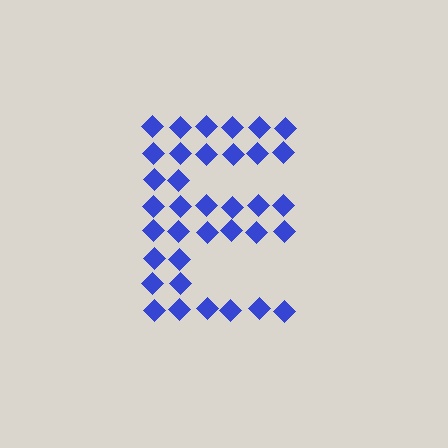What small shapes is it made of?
It is made of small diamonds.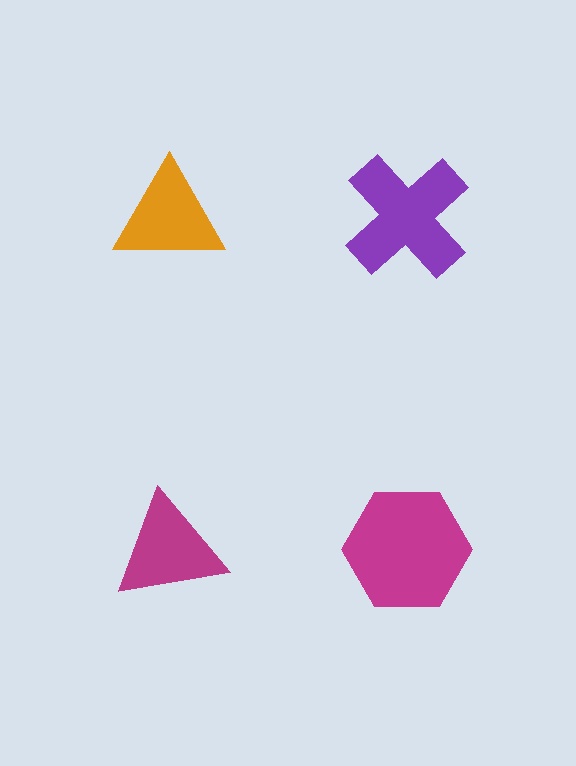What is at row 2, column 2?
A magenta hexagon.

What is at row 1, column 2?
A purple cross.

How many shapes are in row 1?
2 shapes.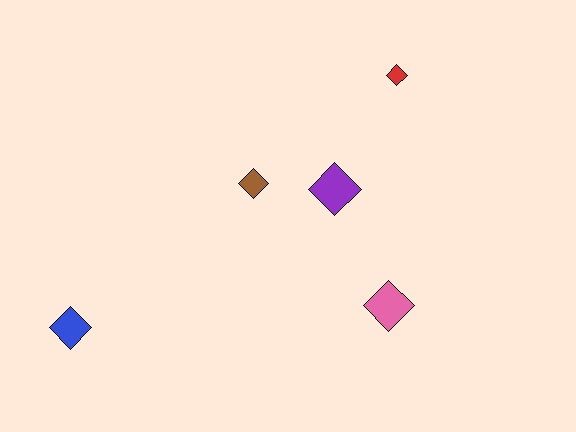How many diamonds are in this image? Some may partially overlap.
There are 5 diamonds.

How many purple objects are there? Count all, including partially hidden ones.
There is 1 purple object.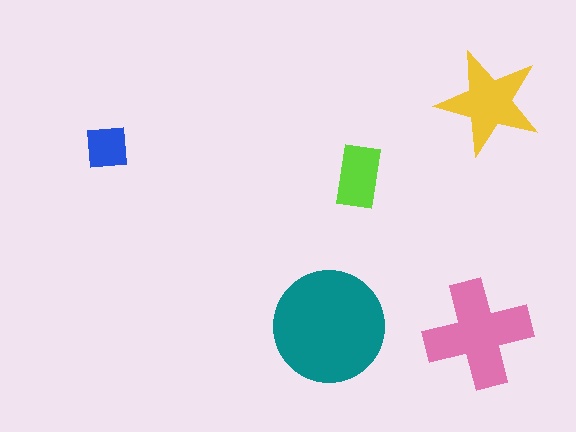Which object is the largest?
The teal circle.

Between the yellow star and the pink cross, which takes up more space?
The pink cross.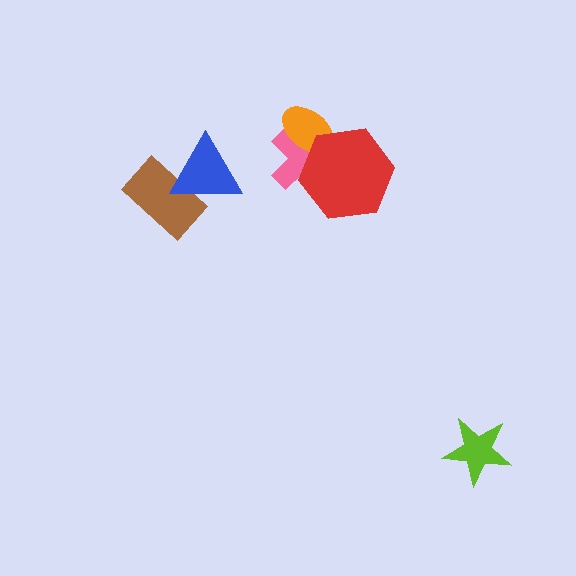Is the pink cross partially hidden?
Yes, it is partially covered by another shape.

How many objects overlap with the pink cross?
2 objects overlap with the pink cross.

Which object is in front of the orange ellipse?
The red hexagon is in front of the orange ellipse.